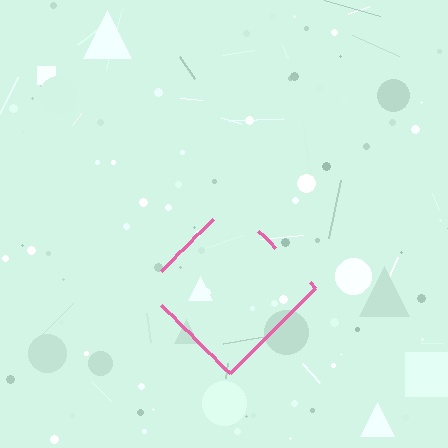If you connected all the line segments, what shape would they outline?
They would outline a diamond.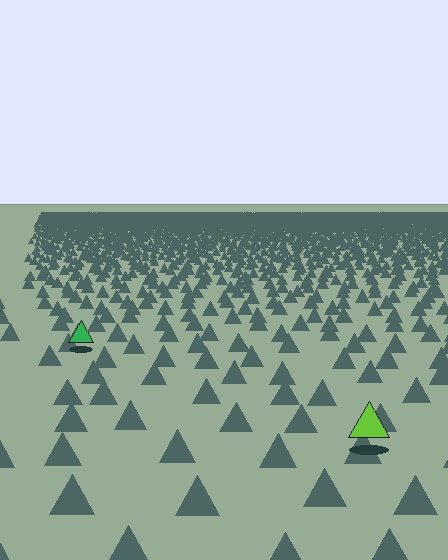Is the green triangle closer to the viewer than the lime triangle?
No. The lime triangle is closer — you can tell from the texture gradient: the ground texture is coarser near it.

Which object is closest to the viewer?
The lime triangle is closest. The texture marks near it are larger and more spread out.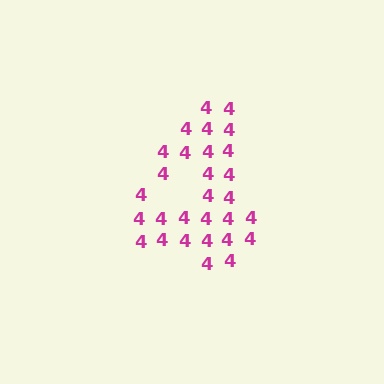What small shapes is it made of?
It is made of small digit 4's.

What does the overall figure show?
The overall figure shows the digit 4.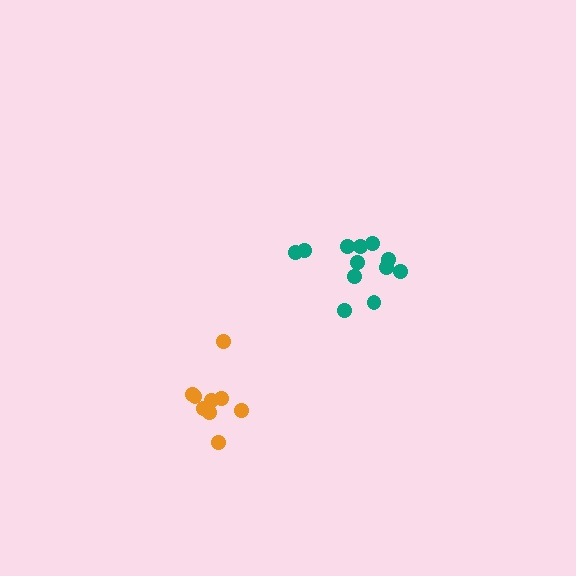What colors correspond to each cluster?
The clusters are colored: orange, teal.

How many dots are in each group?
Group 1: 9 dots, Group 2: 12 dots (21 total).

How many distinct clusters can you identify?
There are 2 distinct clusters.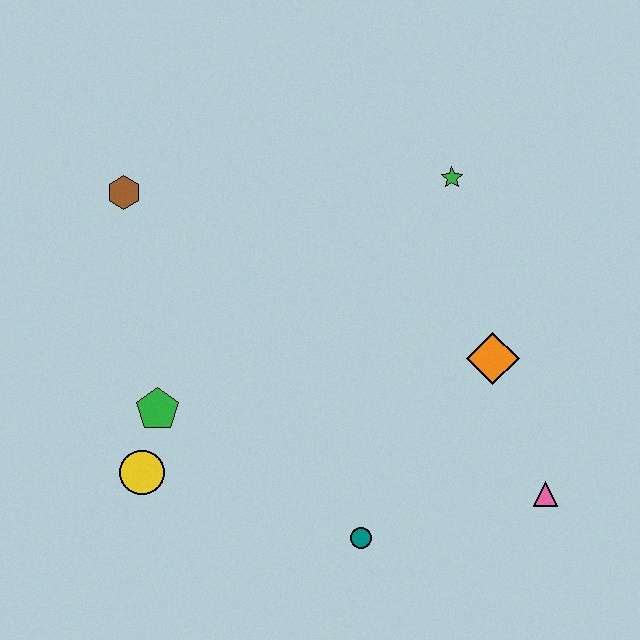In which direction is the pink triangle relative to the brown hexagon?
The pink triangle is to the right of the brown hexagon.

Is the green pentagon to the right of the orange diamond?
No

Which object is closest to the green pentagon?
The yellow circle is closest to the green pentagon.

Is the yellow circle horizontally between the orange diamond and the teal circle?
No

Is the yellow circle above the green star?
No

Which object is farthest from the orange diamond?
The brown hexagon is farthest from the orange diamond.